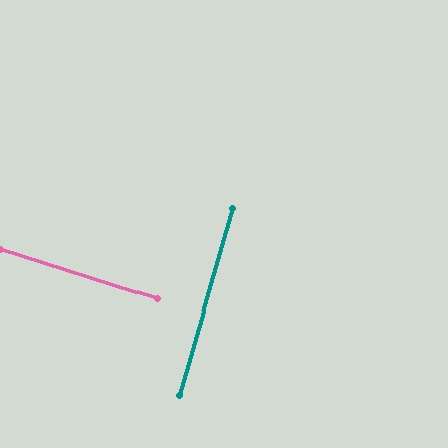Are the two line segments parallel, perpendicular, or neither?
Perpendicular — they meet at approximately 89°.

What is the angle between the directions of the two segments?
Approximately 89 degrees.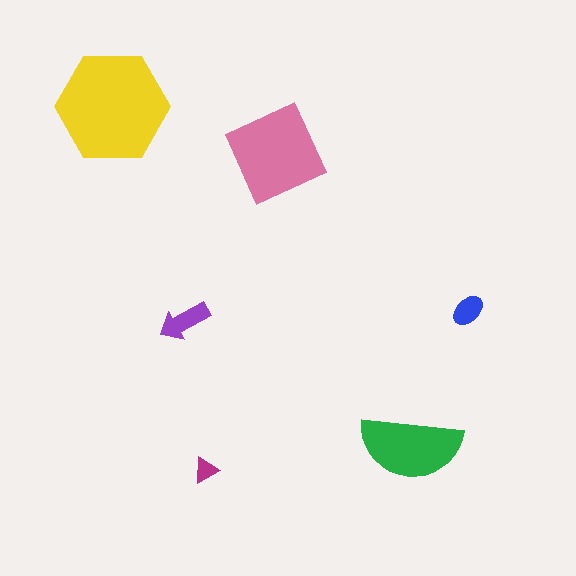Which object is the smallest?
The magenta triangle.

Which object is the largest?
The yellow hexagon.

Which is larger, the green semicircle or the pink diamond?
The pink diamond.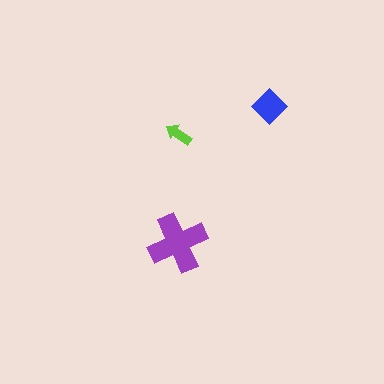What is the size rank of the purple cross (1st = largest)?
1st.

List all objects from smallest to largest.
The lime arrow, the blue diamond, the purple cross.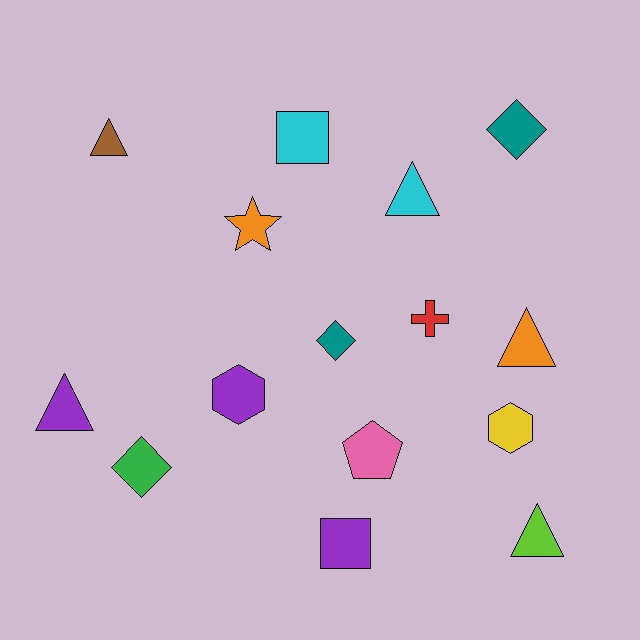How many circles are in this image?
There are no circles.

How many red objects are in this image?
There is 1 red object.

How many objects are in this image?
There are 15 objects.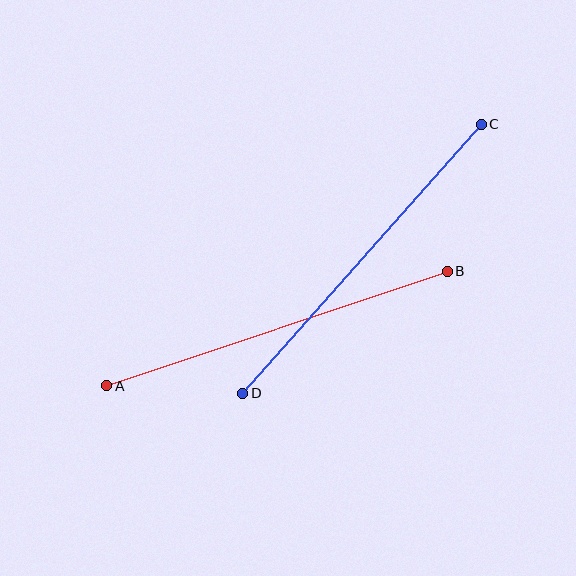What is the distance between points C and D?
The distance is approximately 359 pixels.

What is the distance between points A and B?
The distance is approximately 359 pixels.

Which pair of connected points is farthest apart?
Points A and B are farthest apart.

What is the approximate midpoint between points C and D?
The midpoint is at approximately (362, 259) pixels.